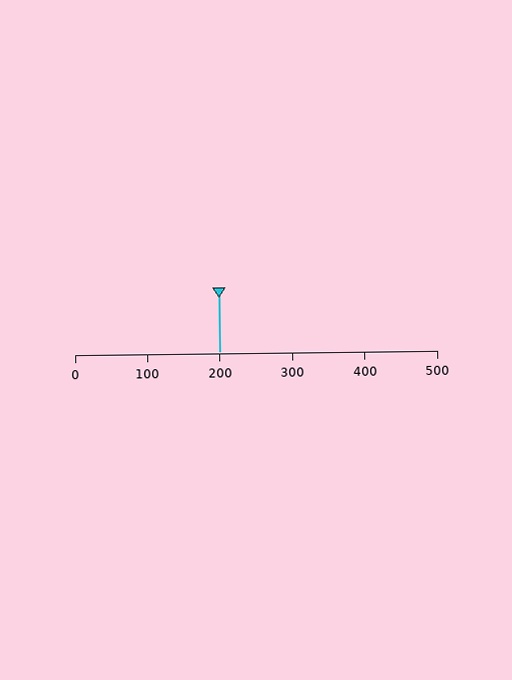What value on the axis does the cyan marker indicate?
The marker indicates approximately 200.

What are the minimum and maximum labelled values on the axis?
The axis runs from 0 to 500.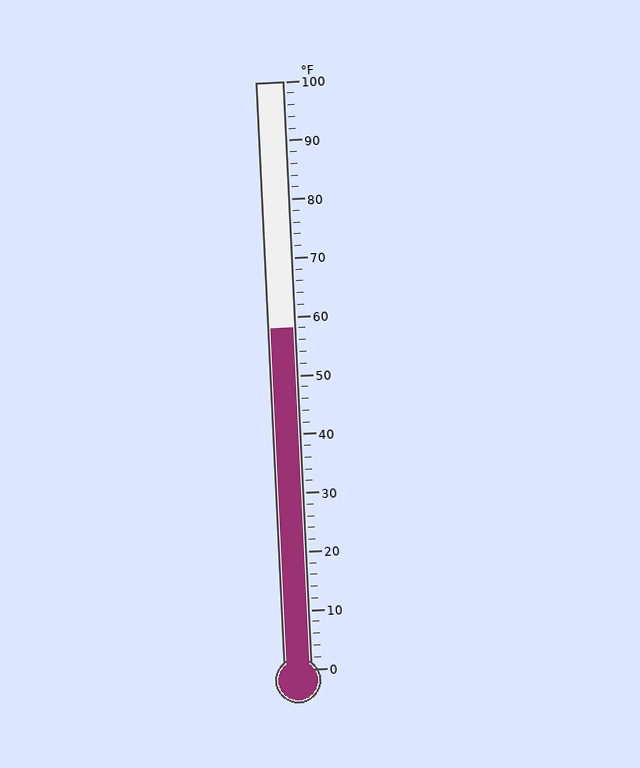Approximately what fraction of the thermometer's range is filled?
The thermometer is filled to approximately 60% of its range.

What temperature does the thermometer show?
The thermometer shows approximately 58°F.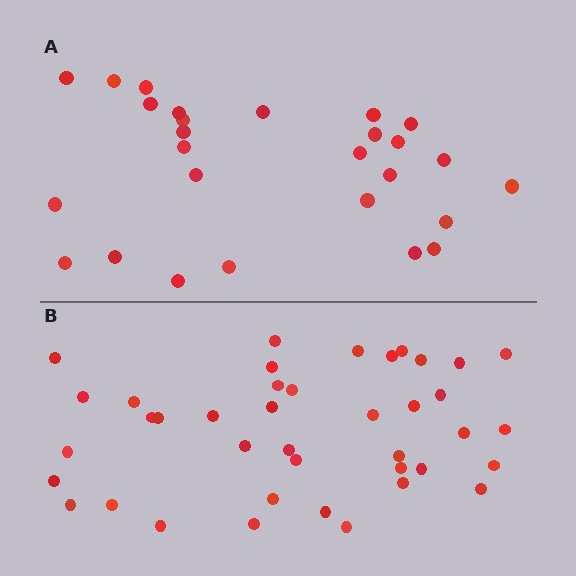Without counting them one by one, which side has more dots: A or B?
Region B (the bottom region) has more dots.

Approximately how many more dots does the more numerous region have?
Region B has approximately 15 more dots than region A.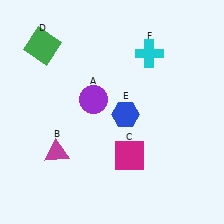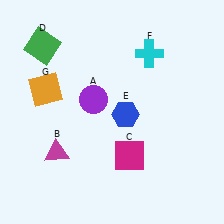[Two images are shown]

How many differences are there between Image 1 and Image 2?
There is 1 difference between the two images.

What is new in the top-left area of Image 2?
An orange square (G) was added in the top-left area of Image 2.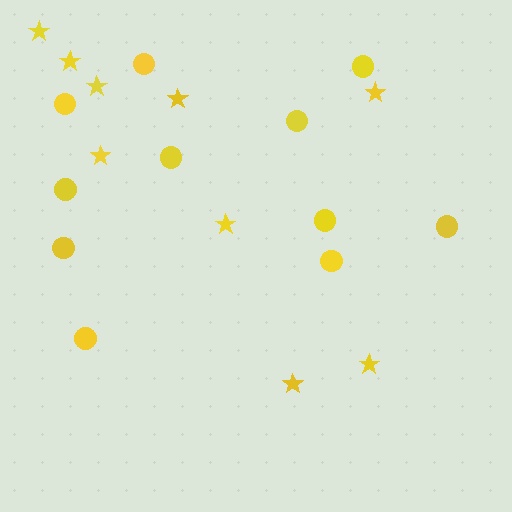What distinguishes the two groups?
There are 2 groups: one group of circles (11) and one group of stars (9).